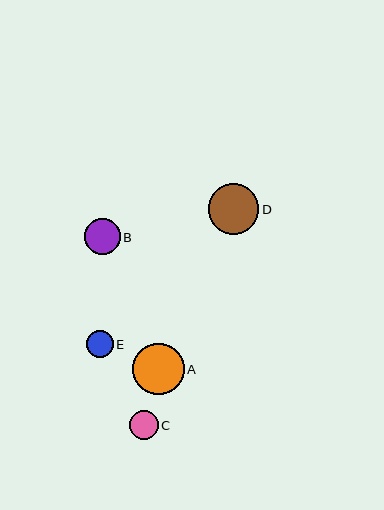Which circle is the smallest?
Circle E is the smallest with a size of approximately 27 pixels.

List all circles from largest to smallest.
From largest to smallest: A, D, B, C, E.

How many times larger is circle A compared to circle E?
Circle A is approximately 1.9 times the size of circle E.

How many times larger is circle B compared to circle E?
Circle B is approximately 1.3 times the size of circle E.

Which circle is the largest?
Circle A is the largest with a size of approximately 52 pixels.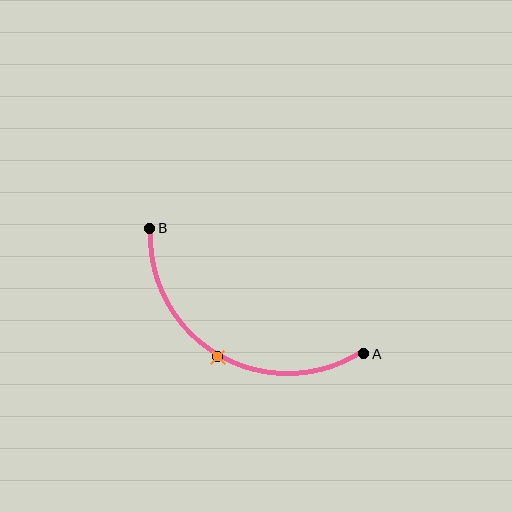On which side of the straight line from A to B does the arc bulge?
The arc bulges below the straight line connecting A and B.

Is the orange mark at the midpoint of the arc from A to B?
Yes. The orange mark lies on the arc at equal arc-length from both A and B — it is the arc midpoint.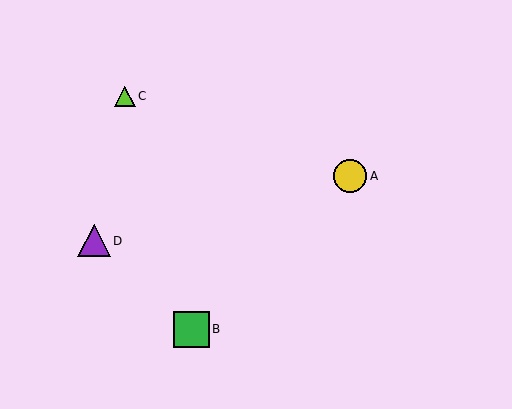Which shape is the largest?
The green square (labeled B) is the largest.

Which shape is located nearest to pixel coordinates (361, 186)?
The yellow circle (labeled A) at (350, 176) is nearest to that location.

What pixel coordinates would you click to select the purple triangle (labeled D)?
Click at (94, 241) to select the purple triangle D.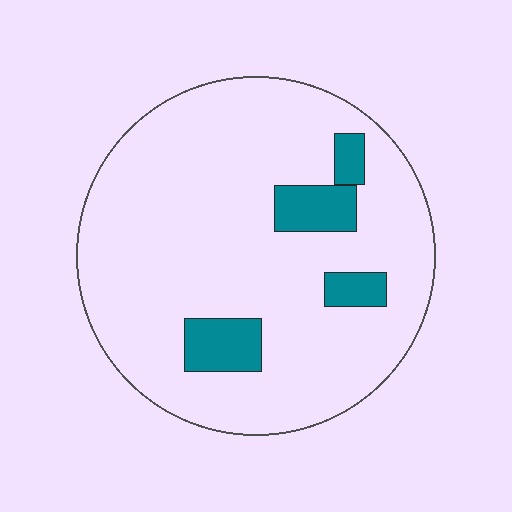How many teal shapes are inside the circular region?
4.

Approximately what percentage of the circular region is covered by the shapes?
Approximately 10%.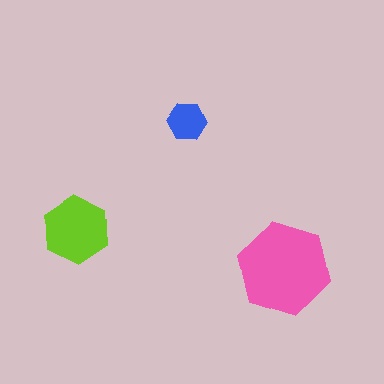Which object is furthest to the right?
The pink hexagon is rightmost.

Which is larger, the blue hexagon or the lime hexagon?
The lime one.